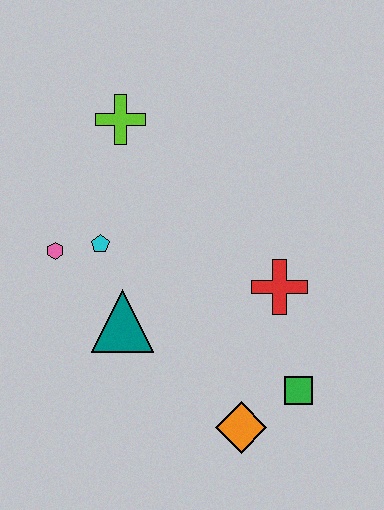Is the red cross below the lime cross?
Yes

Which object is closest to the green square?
The orange diamond is closest to the green square.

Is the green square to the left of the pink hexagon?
No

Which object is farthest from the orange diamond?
The lime cross is farthest from the orange diamond.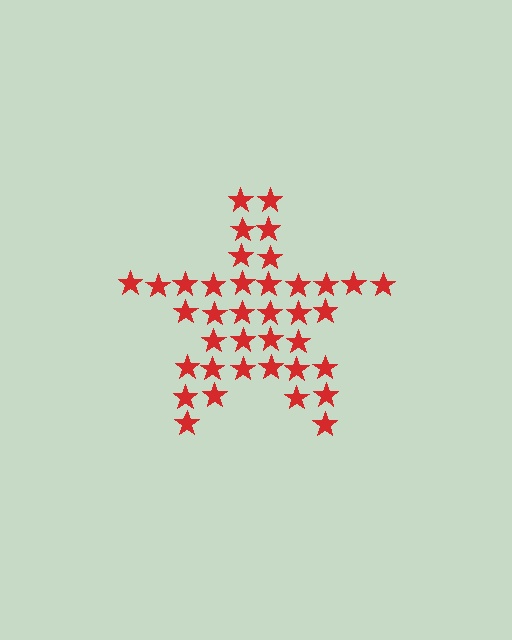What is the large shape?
The large shape is a star.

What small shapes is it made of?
It is made of small stars.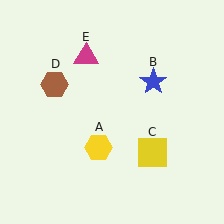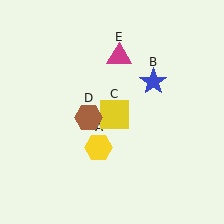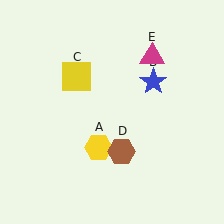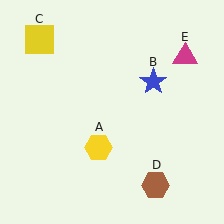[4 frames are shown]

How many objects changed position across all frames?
3 objects changed position: yellow square (object C), brown hexagon (object D), magenta triangle (object E).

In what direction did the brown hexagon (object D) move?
The brown hexagon (object D) moved down and to the right.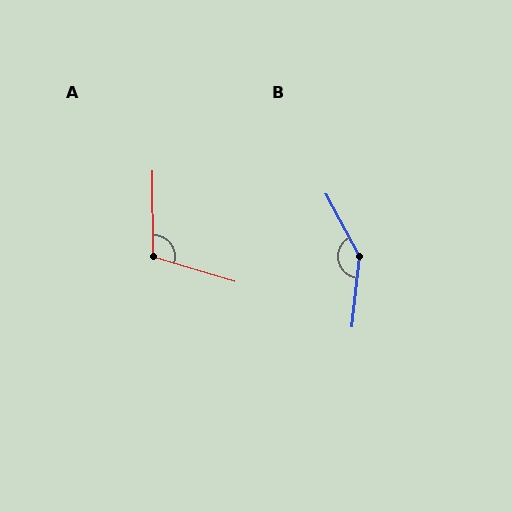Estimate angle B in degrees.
Approximately 146 degrees.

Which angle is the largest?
B, at approximately 146 degrees.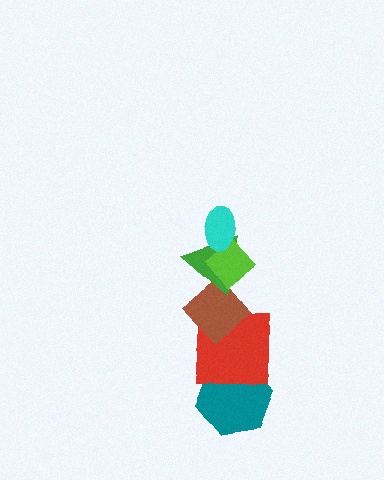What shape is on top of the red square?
The brown diamond is on top of the red square.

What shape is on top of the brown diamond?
The green triangle is on top of the brown diamond.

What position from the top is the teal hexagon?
The teal hexagon is 6th from the top.